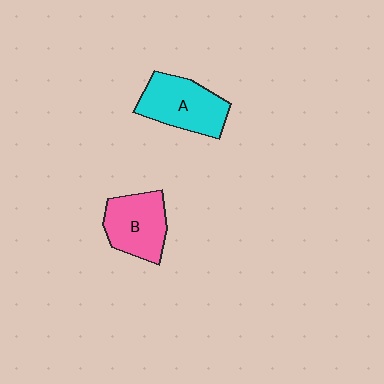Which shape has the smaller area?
Shape B (pink).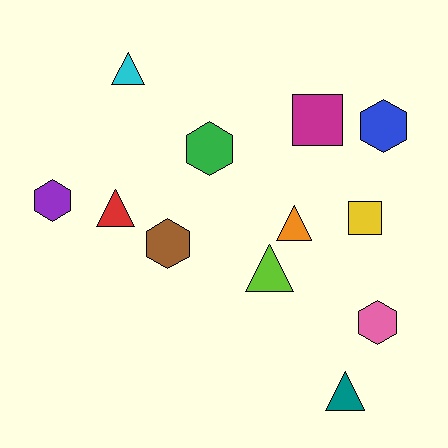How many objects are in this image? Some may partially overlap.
There are 12 objects.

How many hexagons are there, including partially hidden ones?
There are 5 hexagons.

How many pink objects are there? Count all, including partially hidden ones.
There is 1 pink object.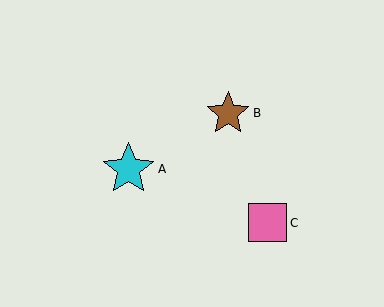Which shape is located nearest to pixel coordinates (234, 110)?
The brown star (labeled B) at (228, 113) is nearest to that location.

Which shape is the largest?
The cyan star (labeled A) is the largest.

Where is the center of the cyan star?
The center of the cyan star is at (129, 169).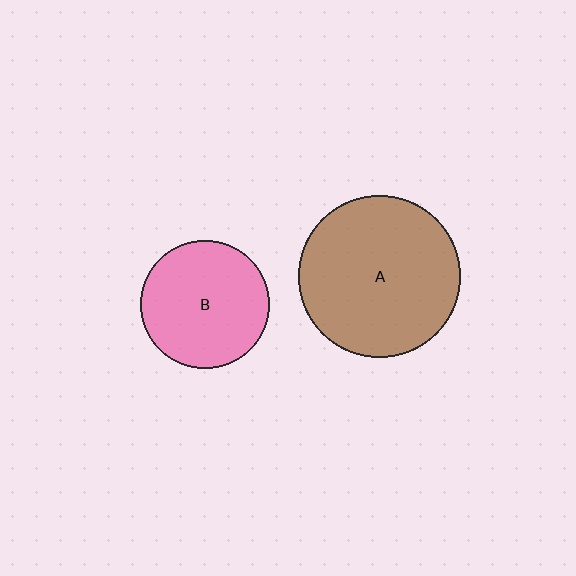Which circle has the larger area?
Circle A (brown).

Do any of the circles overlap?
No, none of the circles overlap.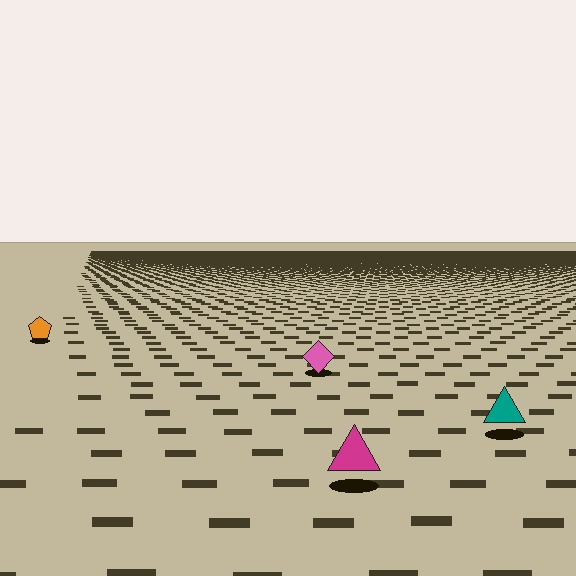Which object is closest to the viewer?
The magenta triangle is closest. The texture marks near it are larger and more spread out.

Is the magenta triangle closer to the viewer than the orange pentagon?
Yes. The magenta triangle is closer — you can tell from the texture gradient: the ground texture is coarser near it.